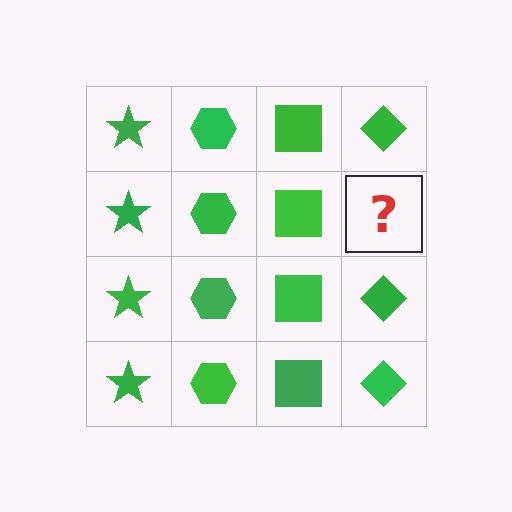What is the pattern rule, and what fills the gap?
The rule is that each column has a consistent shape. The gap should be filled with a green diamond.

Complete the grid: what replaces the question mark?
The question mark should be replaced with a green diamond.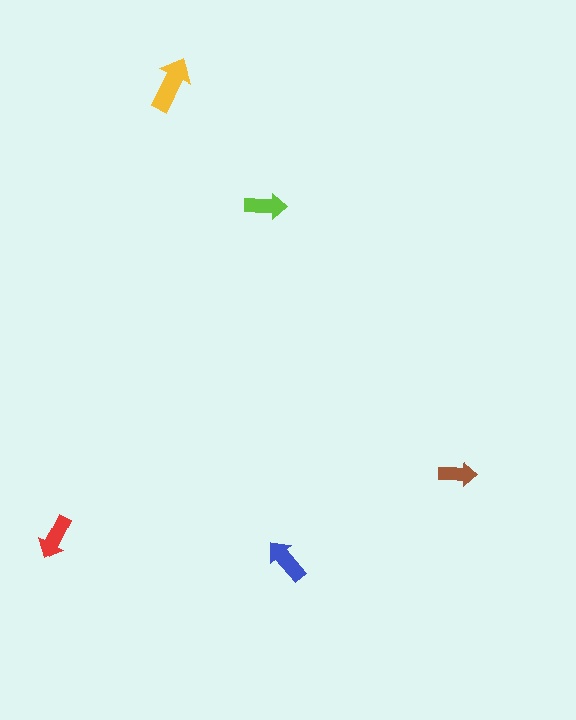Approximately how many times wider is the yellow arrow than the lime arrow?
About 1.5 times wider.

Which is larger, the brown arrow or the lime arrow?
The lime one.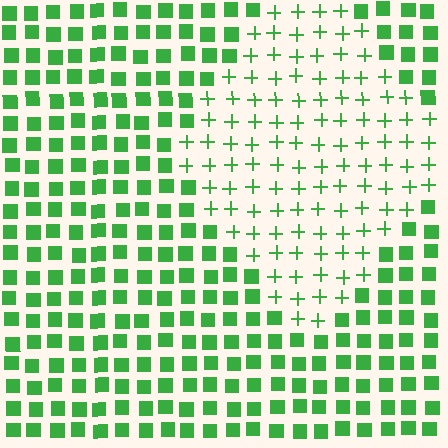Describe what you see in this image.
The image is filled with small green elements arranged in a uniform grid. A diamond-shaped region contains plus signs, while the surrounding area contains squares. The boundary is defined purely by the change in element shape.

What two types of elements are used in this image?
The image uses plus signs inside the diamond region and squares outside it.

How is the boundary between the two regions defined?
The boundary is defined by a change in element shape: plus signs inside vs. squares outside. All elements share the same color and spacing.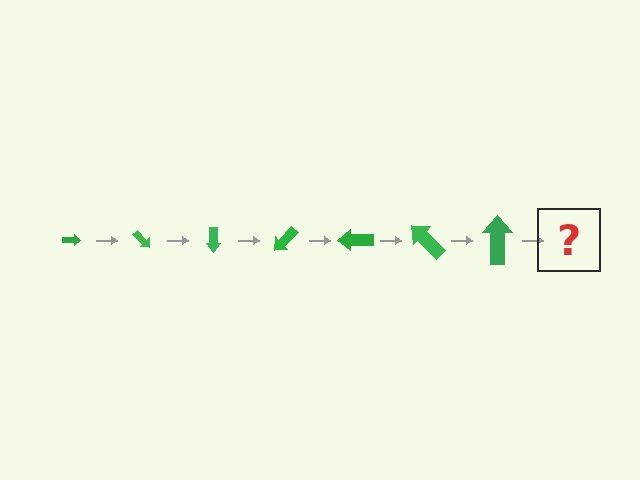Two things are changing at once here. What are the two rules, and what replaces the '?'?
The two rules are that the arrow grows larger each step and it rotates 45 degrees each step. The '?' should be an arrow, larger than the previous one and rotated 315 degrees from the start.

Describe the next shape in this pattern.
It should be an arrow, larger than the previous one and rotated 315 degrees from the start.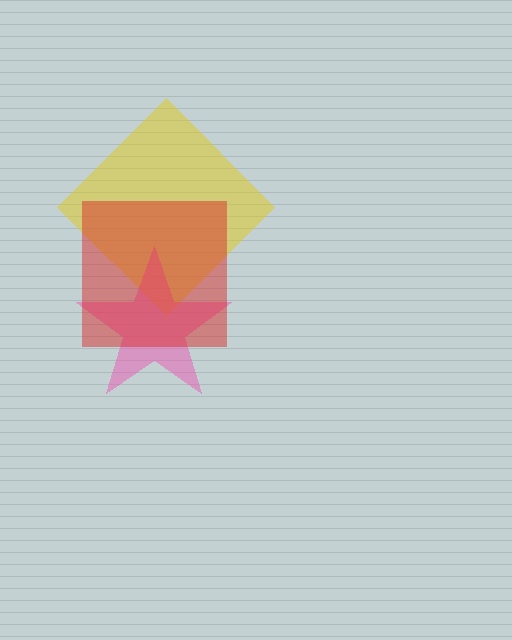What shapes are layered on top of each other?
The layered shapes are: a yellow diamond, a pink star, a red square.